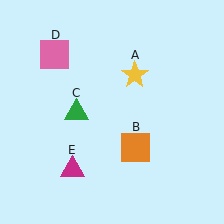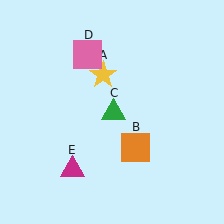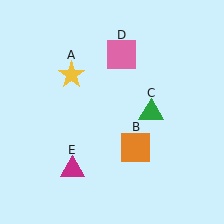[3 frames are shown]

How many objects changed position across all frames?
3 objects changed position: yellow star (object A), green triangle (object C), pink square (object D).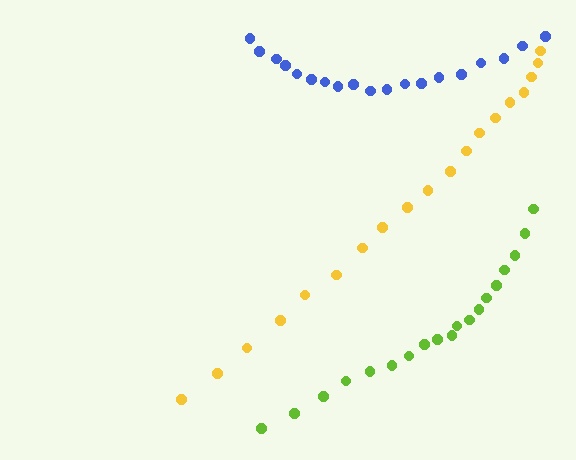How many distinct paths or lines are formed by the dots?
There are 3 distinct paths.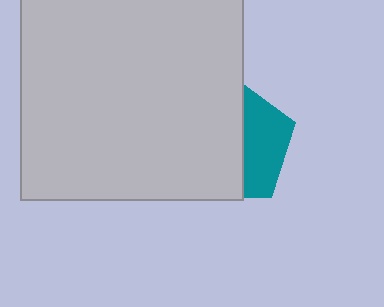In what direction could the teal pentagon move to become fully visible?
The teal pentagon could move right. That would shift it out from behind the light gray square entirely.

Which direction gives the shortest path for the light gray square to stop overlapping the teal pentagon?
Moving left gives the shortest separation.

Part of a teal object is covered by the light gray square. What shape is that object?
It is a pentagon.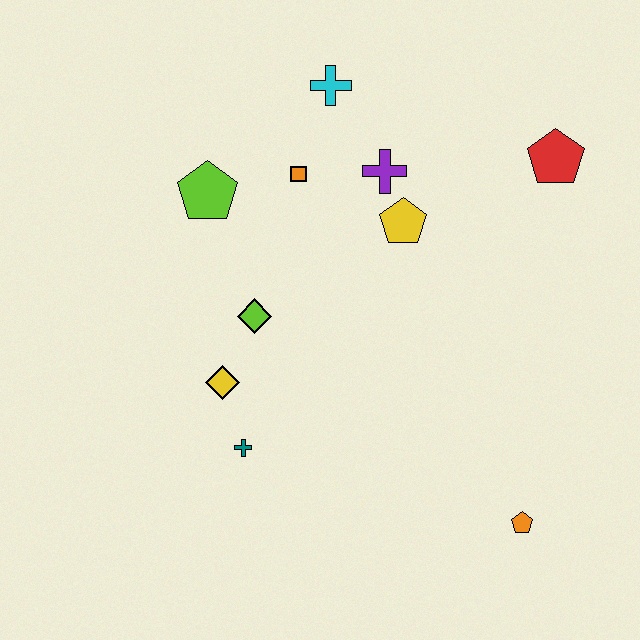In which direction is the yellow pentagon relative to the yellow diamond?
The yellow pentagon is to the right of the yellow diamond.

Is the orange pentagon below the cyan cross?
Yes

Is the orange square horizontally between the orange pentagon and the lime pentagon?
Yes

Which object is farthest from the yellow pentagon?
The orange pentagon is farthest from the yellow pentagon.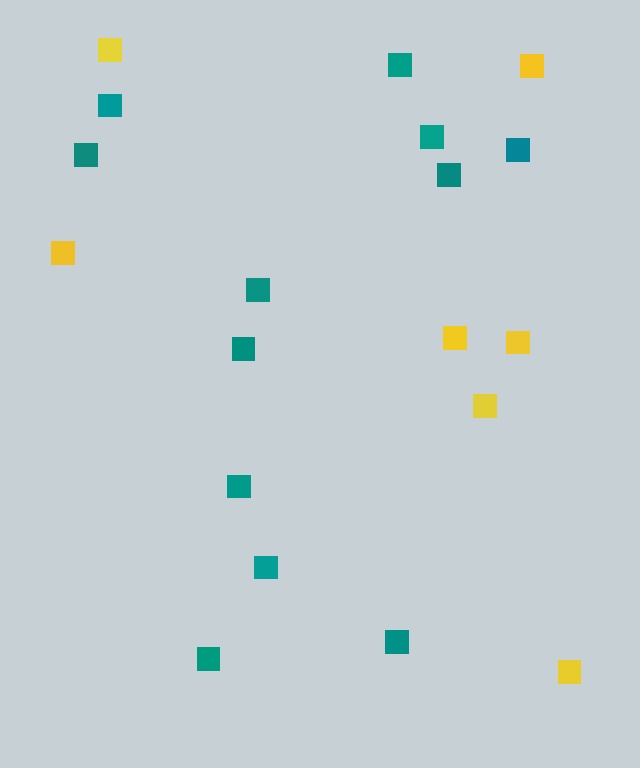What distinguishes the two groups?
There are 2 groups: one group of yellow squares (7) and one group of teal squares (12).